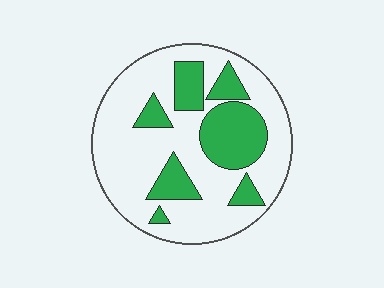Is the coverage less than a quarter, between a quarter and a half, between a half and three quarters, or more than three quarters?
Between a quarter and a half.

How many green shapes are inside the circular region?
7.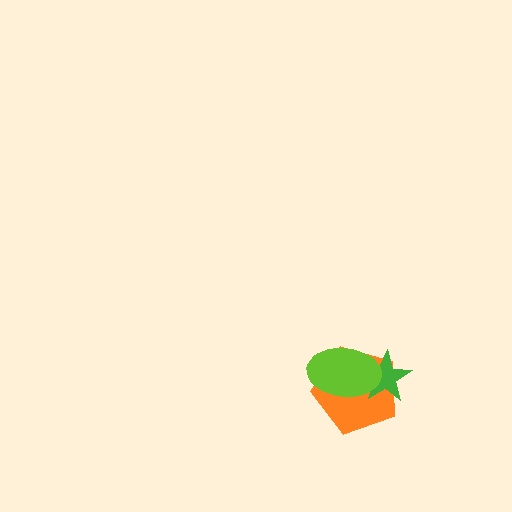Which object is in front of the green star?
The lime ellipse is in front of the green star.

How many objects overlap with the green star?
2 objects overlap with the green star.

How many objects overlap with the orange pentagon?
2 objects overlap with the orange pentagon.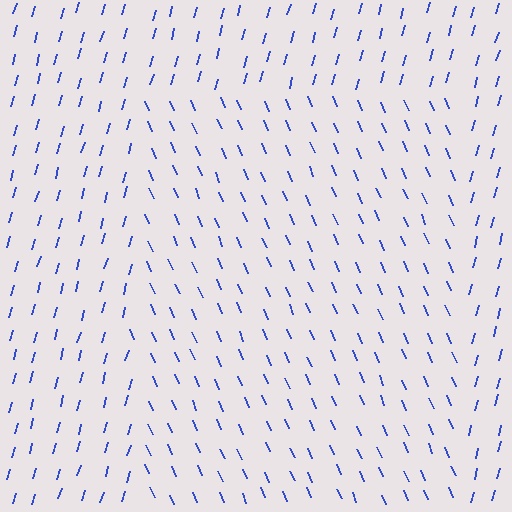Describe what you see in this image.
The image is filled with small blue line segments. A rectangle region in the image has lines oriented differently from the surrounding lines, creating a visible texture boundary.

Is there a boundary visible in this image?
Yes, there is a texture boundary formed by a change in line orientation.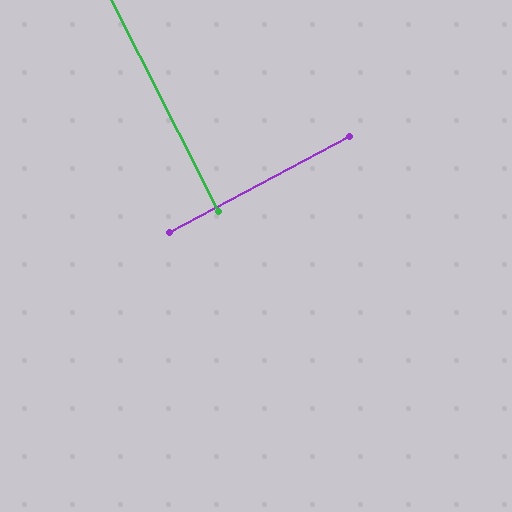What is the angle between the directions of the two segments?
Approximately 88 degrees.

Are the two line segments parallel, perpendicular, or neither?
Perpendicular — they meet at approximately 88°.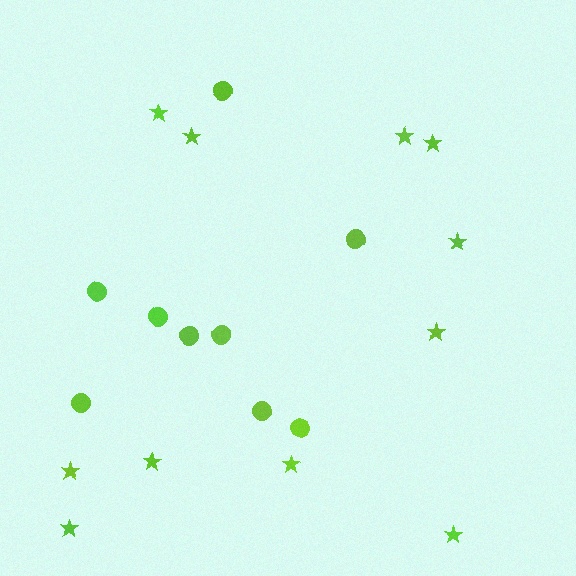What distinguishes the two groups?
There are 2 groups: one group of circles (9) and one group of stars (11).